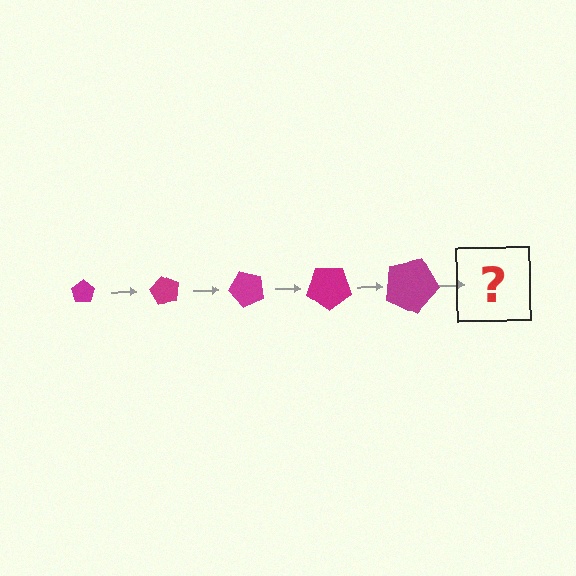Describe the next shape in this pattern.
It should be a pentagon, larger than the previous one and rotated 300 degrees from the start.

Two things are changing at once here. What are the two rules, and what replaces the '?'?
The two rules are that the pentagon grows larger each step and it rotates 60 degrees each step. The '?' should be a pentagon, larger than the previous one and rotated 300 degrees from the start.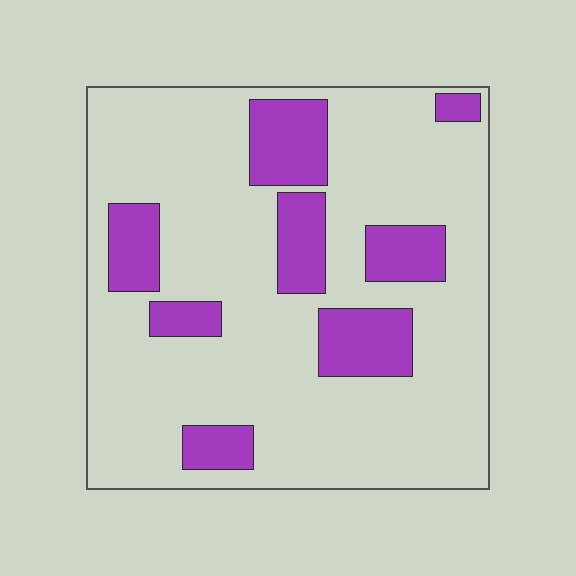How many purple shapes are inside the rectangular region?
8.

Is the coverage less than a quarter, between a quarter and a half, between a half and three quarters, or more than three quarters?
Less than a quarter.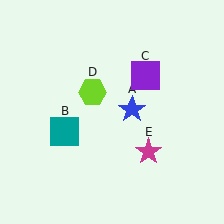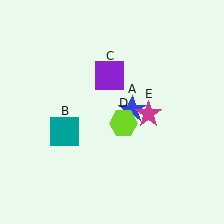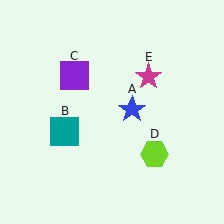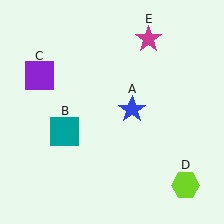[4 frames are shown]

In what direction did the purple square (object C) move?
The purple square (object C) moved left.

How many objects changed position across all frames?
3 objects changed position: purple square (object C), lime hexagon (object D), magenta star (object E).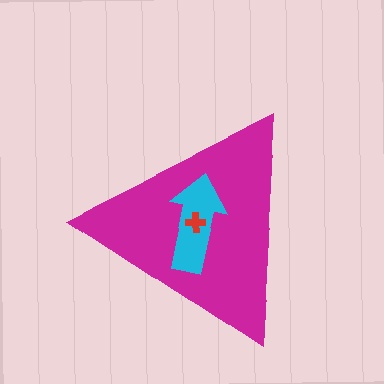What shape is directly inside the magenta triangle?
The cyan arrow.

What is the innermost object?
The red cross.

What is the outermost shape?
The magenta triangle.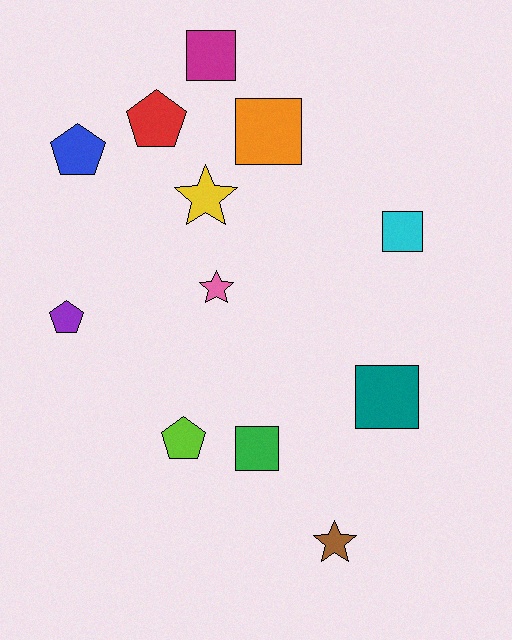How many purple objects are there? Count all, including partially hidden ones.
There is 1 purple object.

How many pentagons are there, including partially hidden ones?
There are 4 pentagons.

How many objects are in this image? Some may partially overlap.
There are 12 objects.